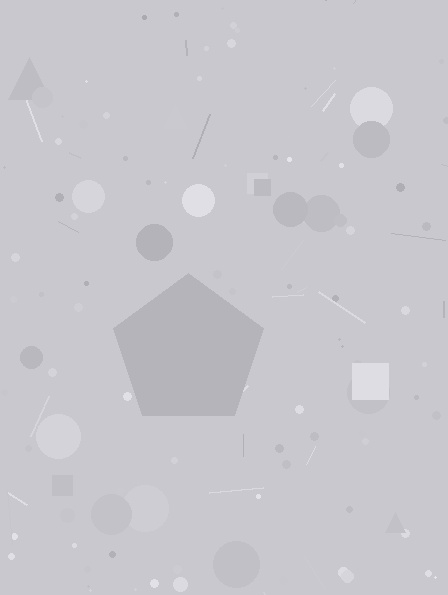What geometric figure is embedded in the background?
A pentagon is embedded in the background.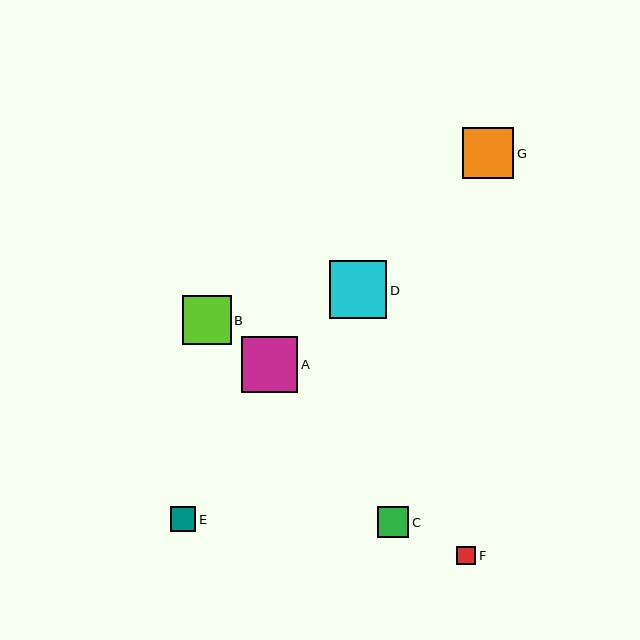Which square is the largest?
Square D is the largest with a size of approximately 57 pixels.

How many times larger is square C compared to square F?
Square C is approximately 1.7 times the size of square F.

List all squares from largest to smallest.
From largest to smallest: D, A, G, B, C, E, F.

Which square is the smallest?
Square F is the smallest with a size of approximately 19 pixels.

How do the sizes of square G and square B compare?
Square G and square B are approximately the same size.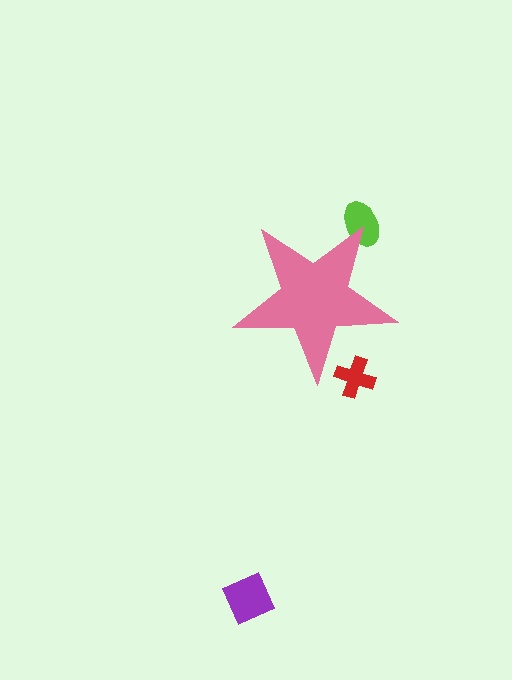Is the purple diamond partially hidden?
No, the purple diamond is fully visible.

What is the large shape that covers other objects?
A pink star.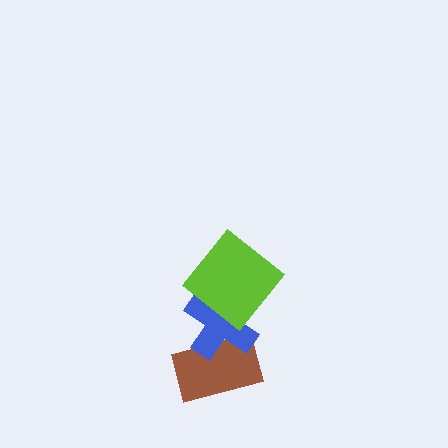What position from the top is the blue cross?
The blue cross is 2nd from the top.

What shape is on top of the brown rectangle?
The blue cross is on top of the brown rectangle.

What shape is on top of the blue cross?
The lime diamond is on top of the blue cross.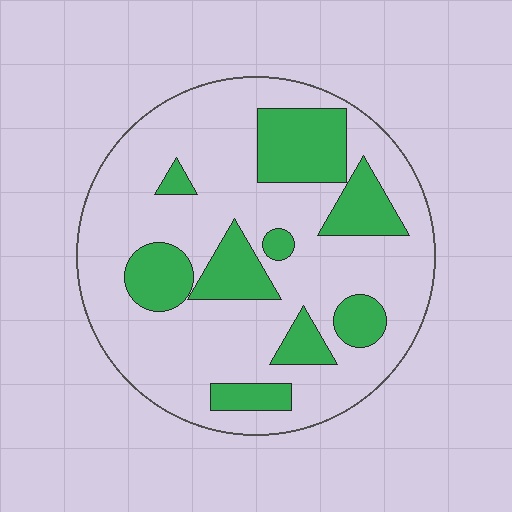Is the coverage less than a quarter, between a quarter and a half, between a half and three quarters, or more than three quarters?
Between a quarter and a half.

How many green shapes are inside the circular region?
9.